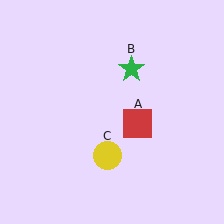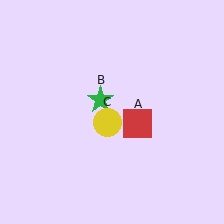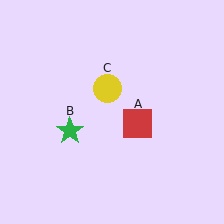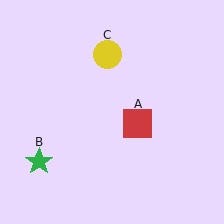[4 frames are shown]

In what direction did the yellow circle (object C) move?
The yellow circle (object C) moved up.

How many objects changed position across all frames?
2 objects changed position: green star (object B), yellow circle (object C).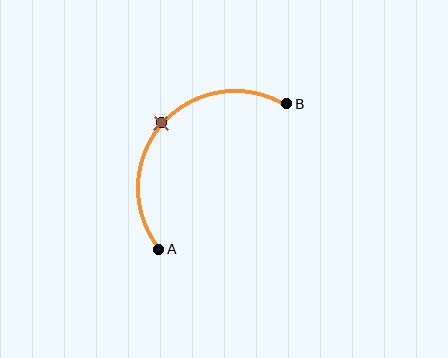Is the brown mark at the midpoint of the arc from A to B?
Yes. The brown mark lies on the arc at equal arc-length from both A and B — it is the arc midpoint.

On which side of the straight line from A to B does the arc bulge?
The arc bulges above and to the left of the straight line connecting A and B.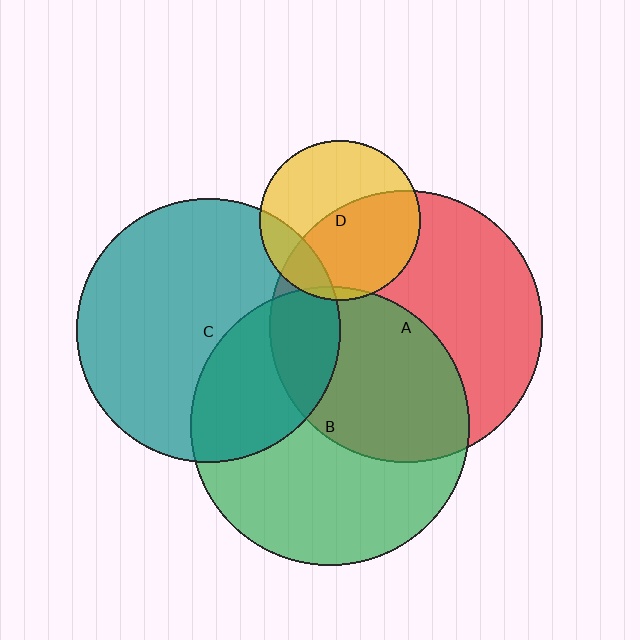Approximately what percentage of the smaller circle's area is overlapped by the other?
Approximately 5%.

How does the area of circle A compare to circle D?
Approximately 2.9 times.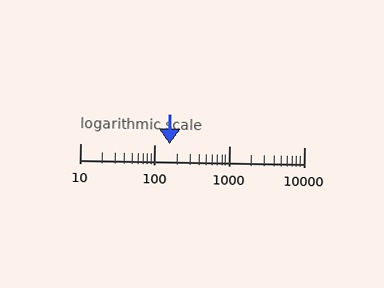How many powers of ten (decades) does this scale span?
The scale spans 3 decades, from 10 to 10000.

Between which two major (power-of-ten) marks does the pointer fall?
The pointer is between 100 and 1000.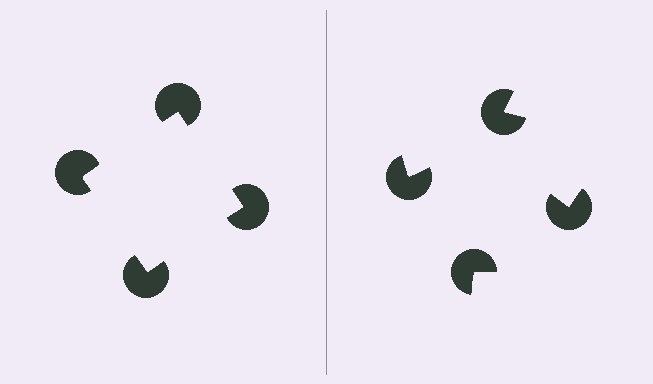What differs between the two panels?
The pac-man discs are positioned identically on both sides; only the wedge orientations differ. On the left they align to a square; on the right they are misaligned.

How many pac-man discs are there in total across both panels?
8 — 4 on each side.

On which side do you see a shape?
An illusory square appears on the left side. On the right side the wedge cuts are rotated, so no coherent shape forms.